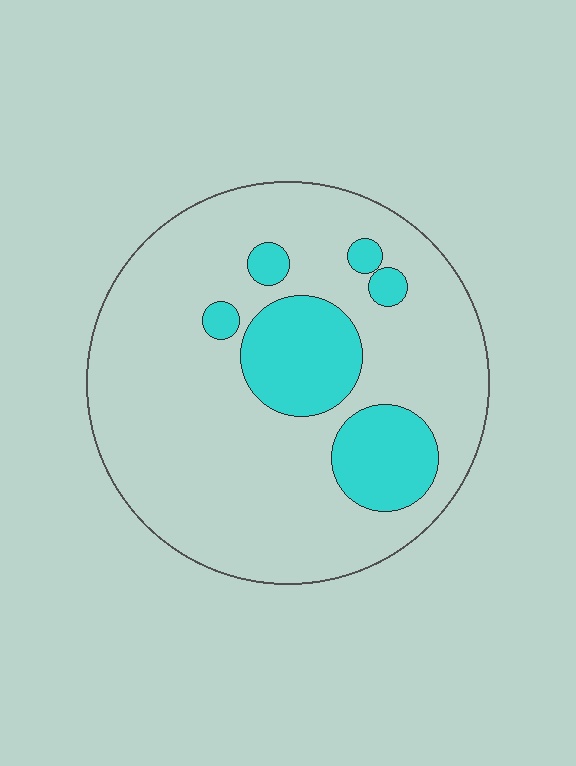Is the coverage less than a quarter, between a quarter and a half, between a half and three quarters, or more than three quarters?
Less than a quarter.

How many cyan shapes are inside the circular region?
6.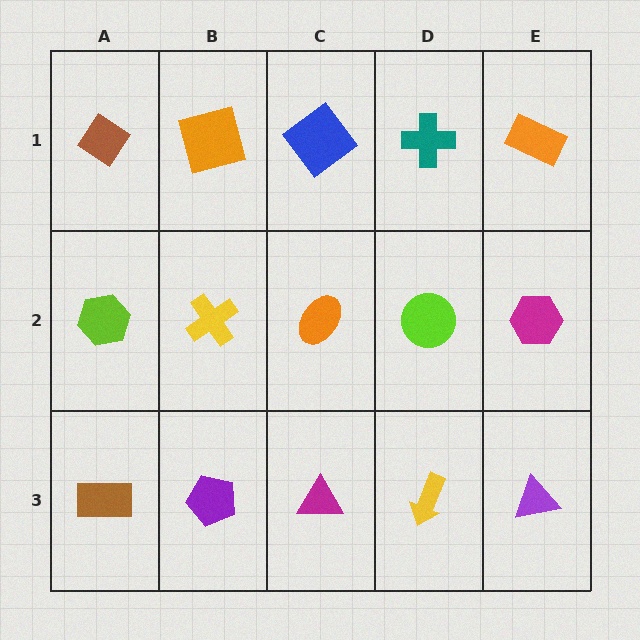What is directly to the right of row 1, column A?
An orange square.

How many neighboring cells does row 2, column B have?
4.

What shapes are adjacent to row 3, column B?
A yellow cross (row 2, column B), a brown rectangle (row 3, column A), a magenta triangle (row 3, column C).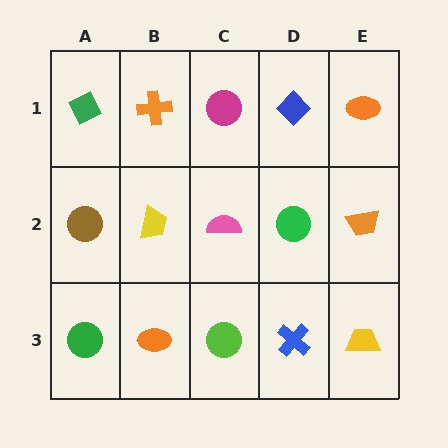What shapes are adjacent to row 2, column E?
An orange ellipse (row 1, column E), a yellow trapezoid (row 3, column E), a green circle (row 2, column D).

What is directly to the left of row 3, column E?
A blue cross.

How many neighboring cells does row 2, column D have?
4.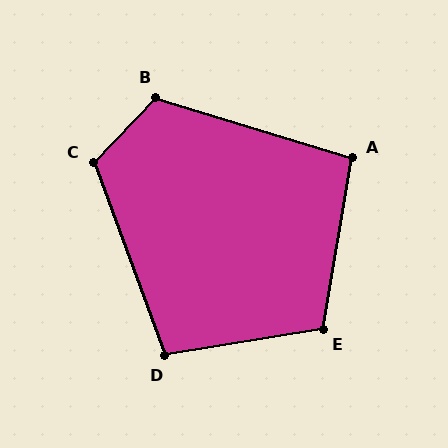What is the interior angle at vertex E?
Approximately 109 degrees (obtuse).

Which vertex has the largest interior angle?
C, at approximately 116 degrees.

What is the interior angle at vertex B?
Approximately 116 degrees (obtuse).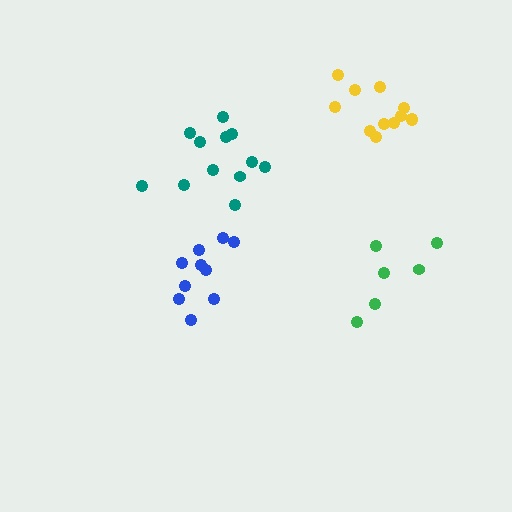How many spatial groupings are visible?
There are 4 spatial groupings.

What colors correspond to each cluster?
The clusters are colored: blue, yellow, teal, green.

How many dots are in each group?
Group 1: 10 dots, Group 2: 12 dots, Group 3: 12 dots, Group 4: 6 dots (40 total).